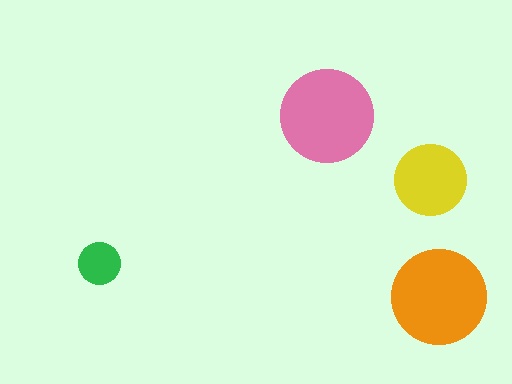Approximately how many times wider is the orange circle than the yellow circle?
About 1.5 times wider.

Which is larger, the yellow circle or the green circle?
The yellow one.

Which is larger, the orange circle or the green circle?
The orange one.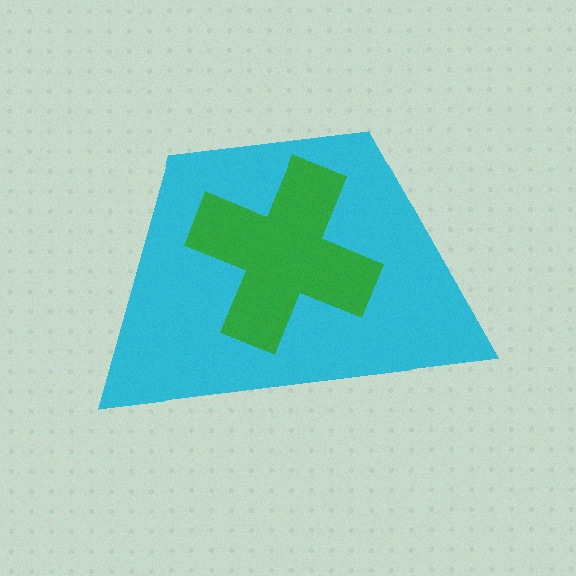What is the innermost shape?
The green cross.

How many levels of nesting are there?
2.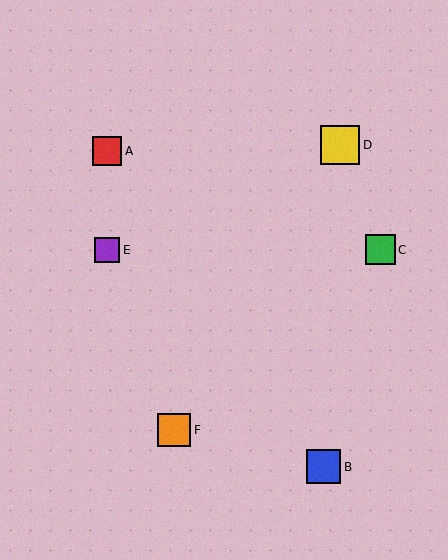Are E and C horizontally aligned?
Yes, both are at y≈250.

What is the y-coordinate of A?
Object A is at y≈151.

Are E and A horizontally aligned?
No, E is at y≈250 and A is at y≈151.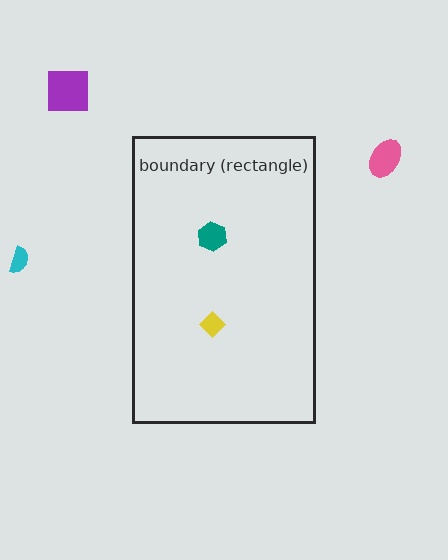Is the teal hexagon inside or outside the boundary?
Inside.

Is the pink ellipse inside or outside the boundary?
Outside.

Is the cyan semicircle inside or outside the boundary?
Outside.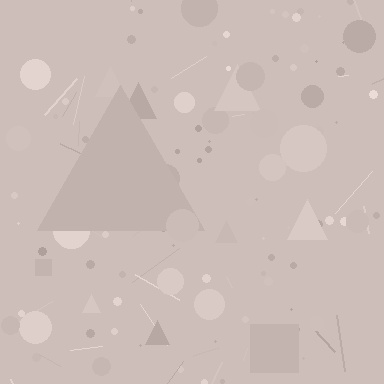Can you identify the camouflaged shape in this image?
The camouflaged shape is a triangle.